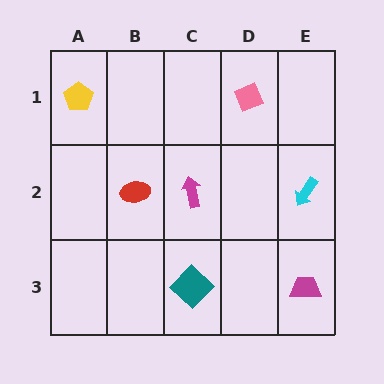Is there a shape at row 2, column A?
No, that cell is empty.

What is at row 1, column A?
A yellow pentagon.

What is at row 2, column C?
A magenta arrow.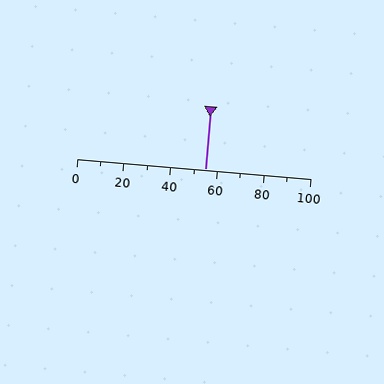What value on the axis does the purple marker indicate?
The marker indicates approximately 55.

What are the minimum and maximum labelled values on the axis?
The axis runs from 0 to 100.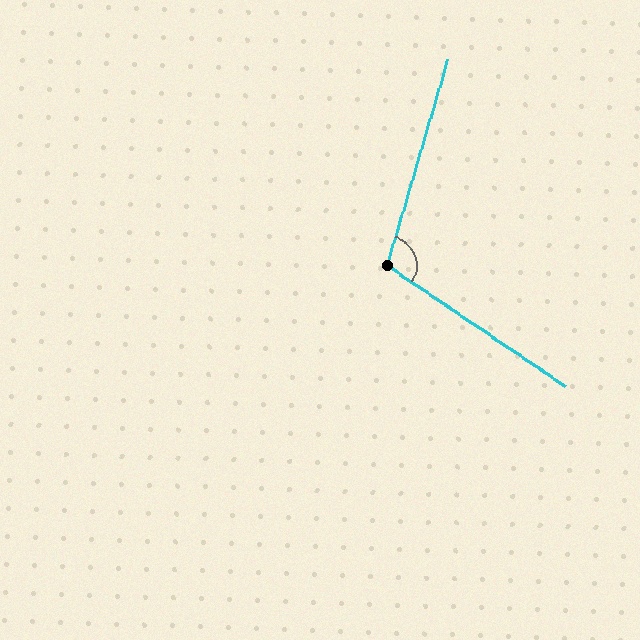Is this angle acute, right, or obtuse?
It is obtuse.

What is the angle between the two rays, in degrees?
Approximately 108 degrees.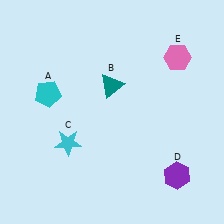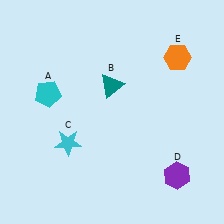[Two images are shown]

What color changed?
The hexagon (E) changed from pink in Image 1 to orange in Image 2.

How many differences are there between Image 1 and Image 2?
There is 1 difference between the two images.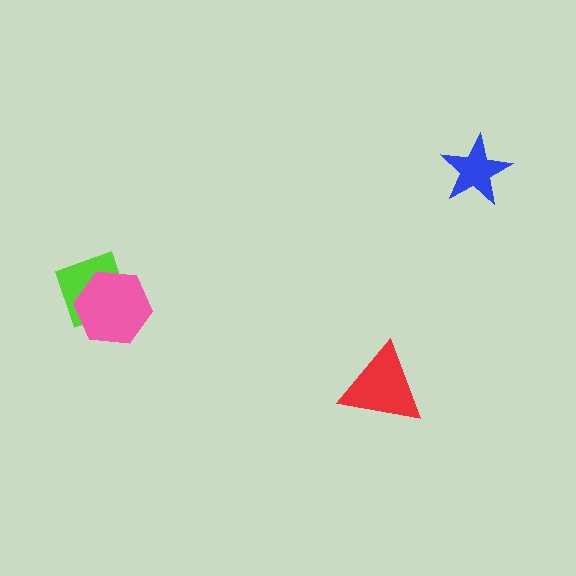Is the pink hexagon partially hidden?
No, no other shape covers it.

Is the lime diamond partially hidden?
Yes, it is partially covered by another shape.